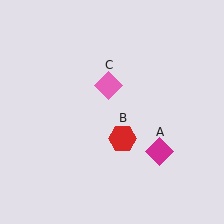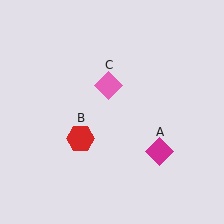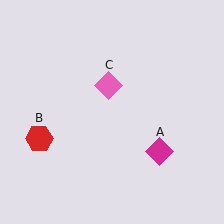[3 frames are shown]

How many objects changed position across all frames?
1 object changed position: red hexagon (object B).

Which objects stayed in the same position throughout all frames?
Magenta diamond (object A) and pink diamond (object C) remained stationary.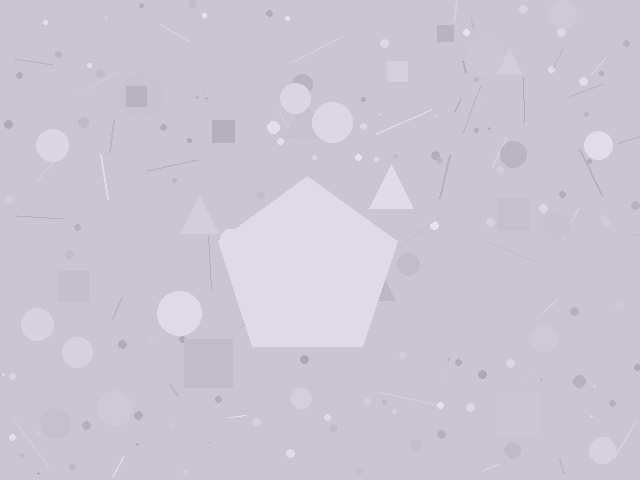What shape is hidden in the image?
A pentagon is hidden in the image.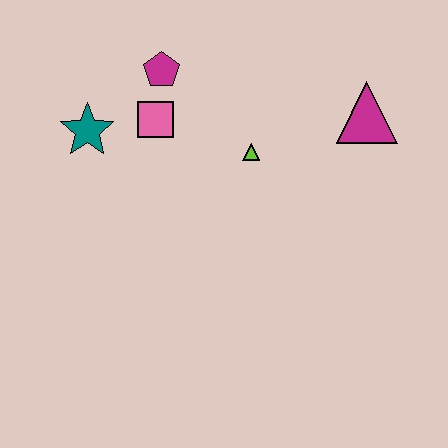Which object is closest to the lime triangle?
The pink square is closest to the lime triangle.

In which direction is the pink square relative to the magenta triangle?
The pink square is to the left of the magenta triangle.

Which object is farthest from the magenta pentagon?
The magenta triangle is farthest from the magenta pentagon.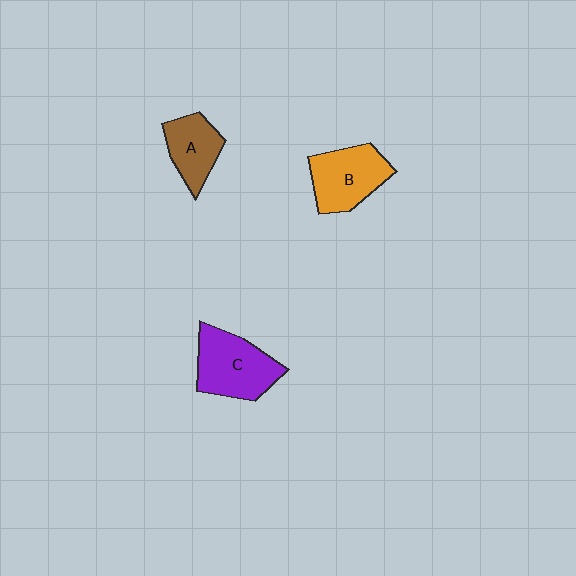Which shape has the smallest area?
Shape A (brown).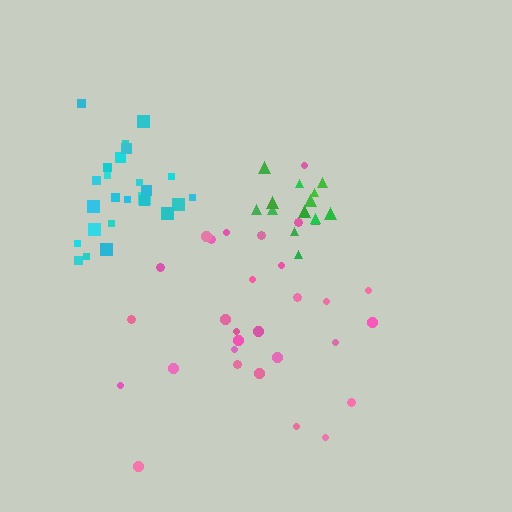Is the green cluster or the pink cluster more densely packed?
Green.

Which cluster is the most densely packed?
Cyan.